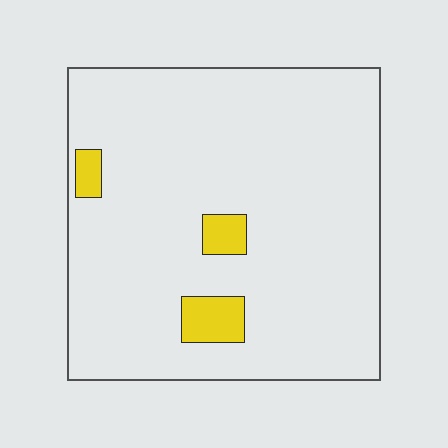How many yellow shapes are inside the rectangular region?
3.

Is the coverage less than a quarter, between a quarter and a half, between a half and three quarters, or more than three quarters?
Less than a quarter.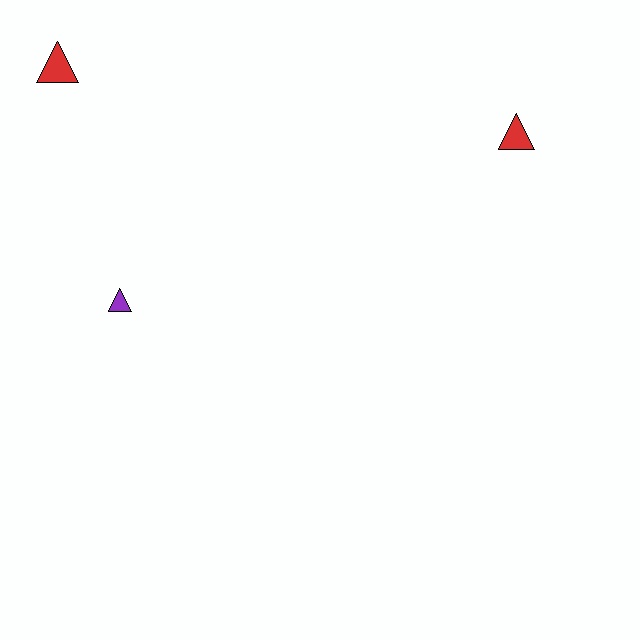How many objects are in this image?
There are 3 objects.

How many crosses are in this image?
There are no crosses.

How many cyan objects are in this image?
There are no cyan objects.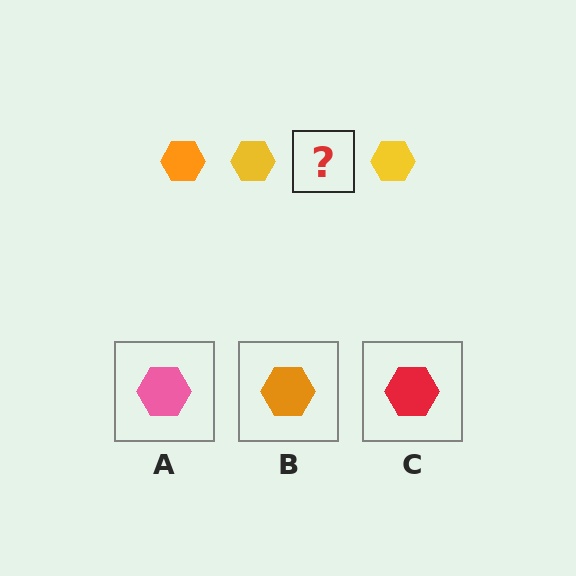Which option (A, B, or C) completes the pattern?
B.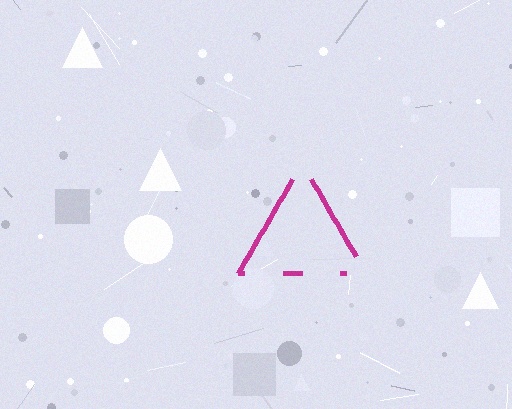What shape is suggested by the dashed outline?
The dashed outline suggests a triangle.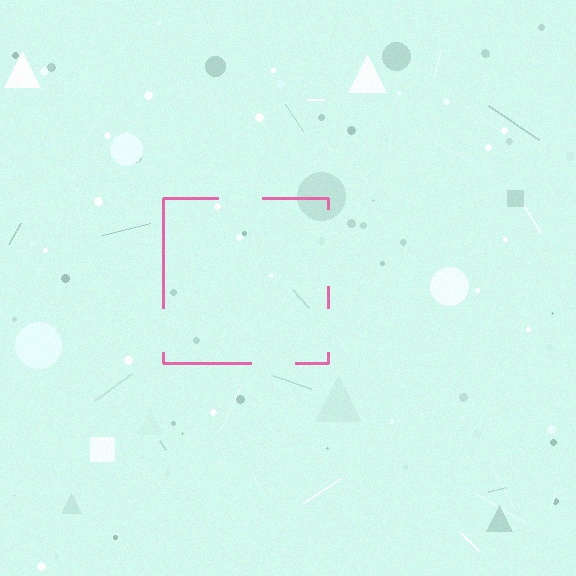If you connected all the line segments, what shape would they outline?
They would outline a square.